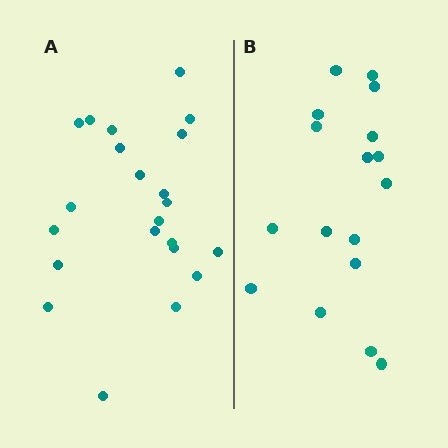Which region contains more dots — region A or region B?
Region A (the left region) has more dots.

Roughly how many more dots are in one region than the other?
Region A has about 5 more dots than region B.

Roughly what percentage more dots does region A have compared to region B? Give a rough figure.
About 30% more.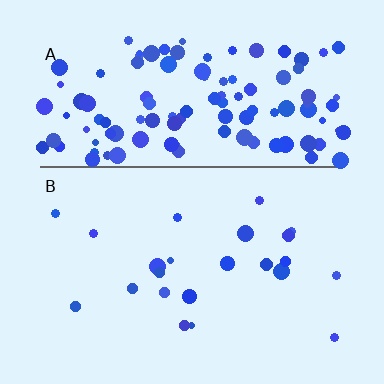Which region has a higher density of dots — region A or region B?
A (the top).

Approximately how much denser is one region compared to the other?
Approximately 5.2× — region A over region B.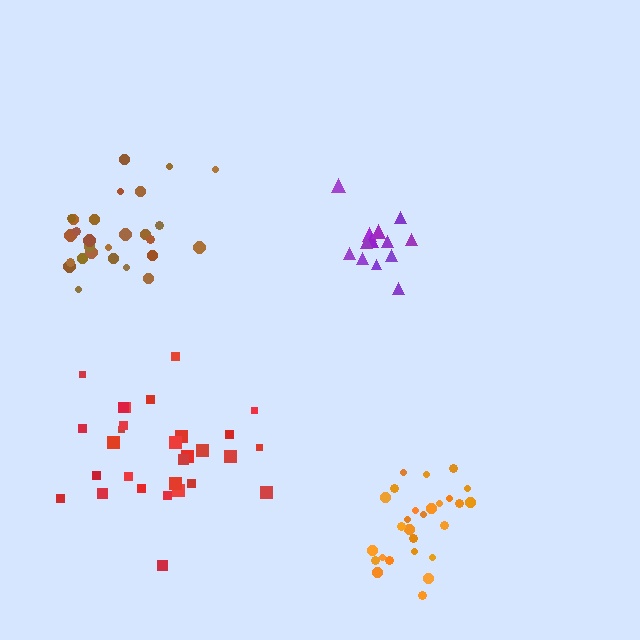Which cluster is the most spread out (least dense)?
Red.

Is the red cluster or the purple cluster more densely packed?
Purple.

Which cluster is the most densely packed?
Orange.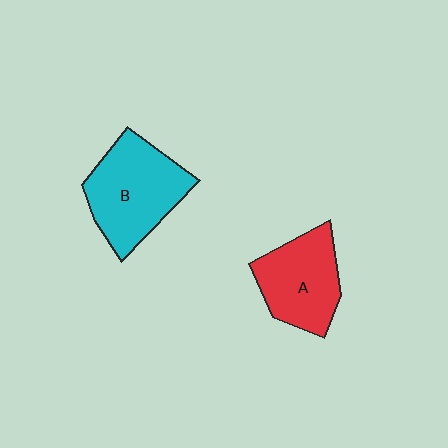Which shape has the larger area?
Shape B (cyan).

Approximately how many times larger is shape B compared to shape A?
Approximately 1.2 times.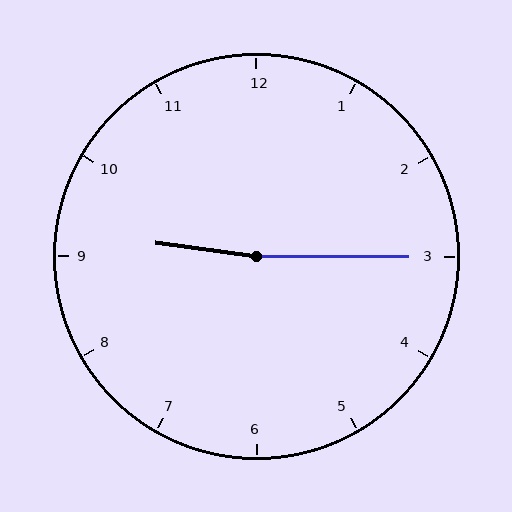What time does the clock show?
9:15.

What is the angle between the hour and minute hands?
Approximately 172 degrees.